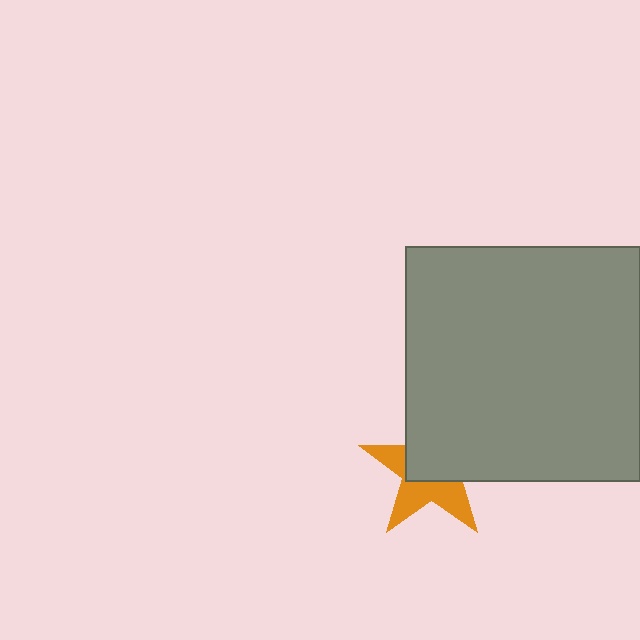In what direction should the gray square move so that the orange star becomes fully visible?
The gray square should move toward the upper-right. That is the shortest direction to clear the overlap and leave the orange star fully visible.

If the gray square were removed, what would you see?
You would see the complete orange star.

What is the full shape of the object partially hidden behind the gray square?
The partially hidden object is an orange star.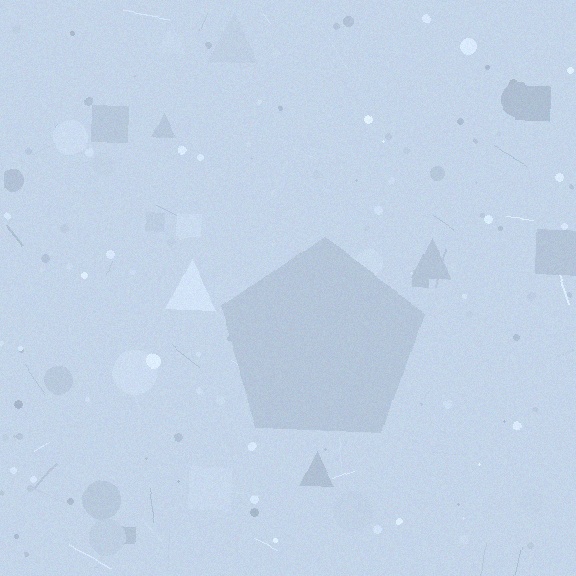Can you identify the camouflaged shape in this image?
The camouflaged shape is a pentagon.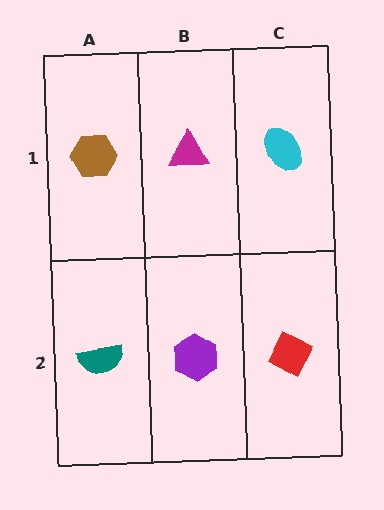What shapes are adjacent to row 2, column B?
A magenta triangle (row 1, column B), a teal semicircle (row 2, column A), a red diamond (row 2, column C).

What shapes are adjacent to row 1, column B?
A purple hexagon (row 2, column B), a brown hexagon (row 1, column A), a cyan ellipse (row 1, column C).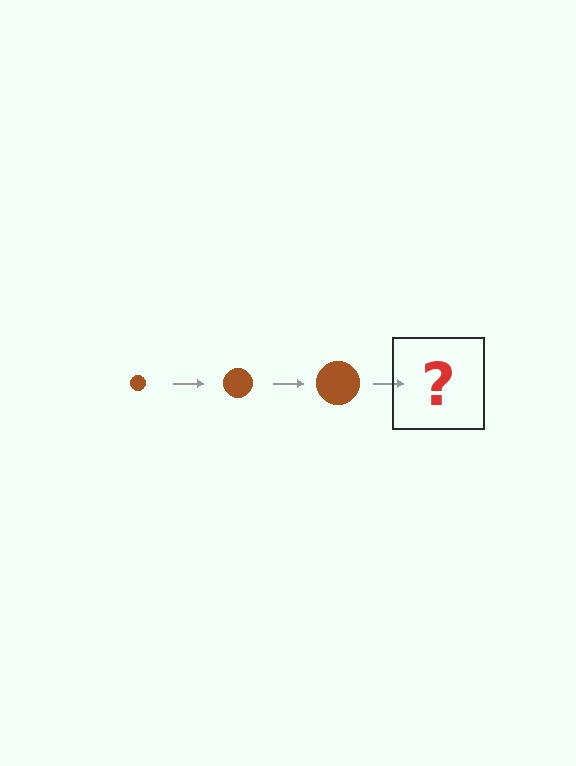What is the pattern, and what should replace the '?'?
The pattern is that the circle gets progressively larger each step. The '?' should be a brown circle, larger than the previous one.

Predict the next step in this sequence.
The next step is a brown circle, larger than the previous one.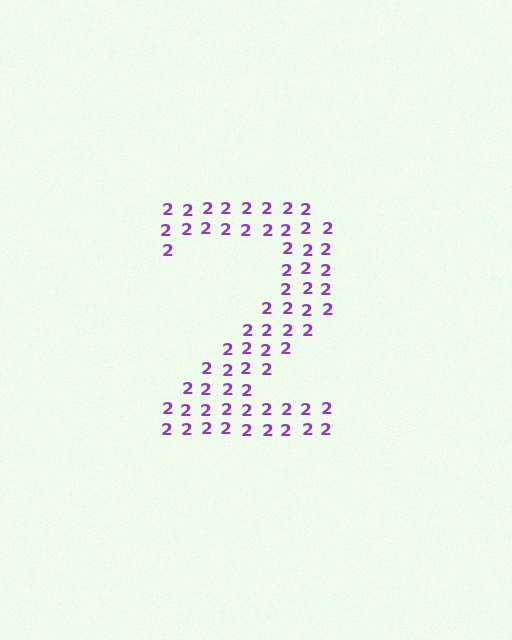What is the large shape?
The large shape is the digit 2.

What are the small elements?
The small elements are digit 2's.